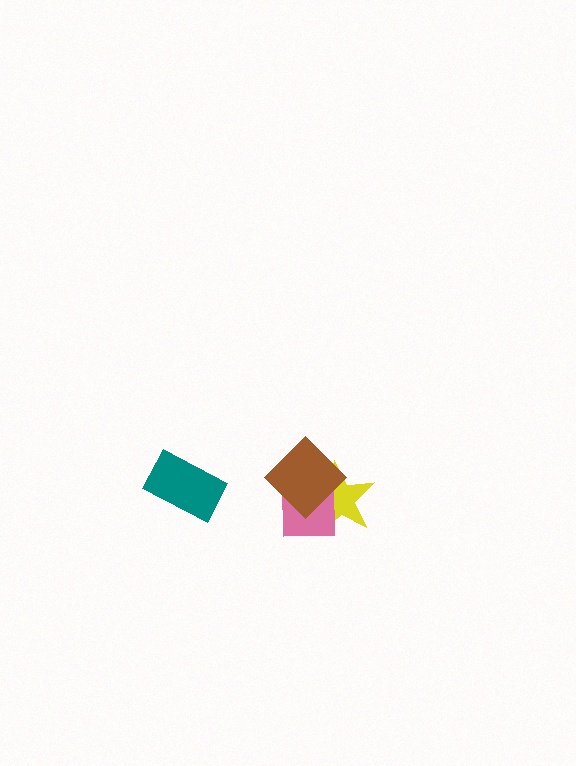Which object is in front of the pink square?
The brown diamond is in front of the pink square.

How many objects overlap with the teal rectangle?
0 objects overlap with the teal rectangle.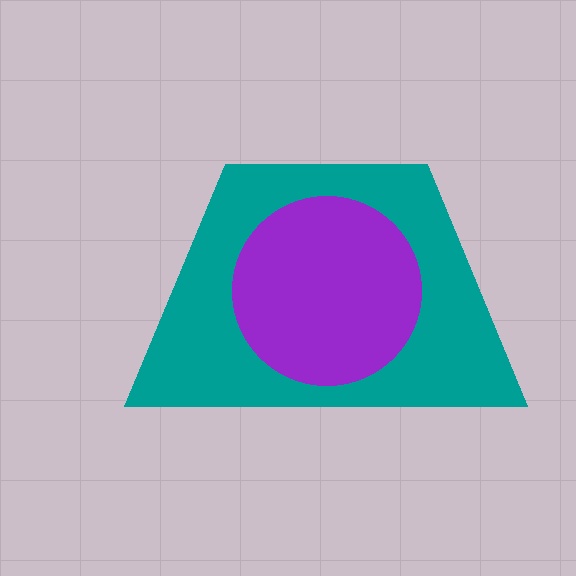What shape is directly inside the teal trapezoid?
The purple circle.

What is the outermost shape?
The teal trapezoid.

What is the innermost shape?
The purple circle.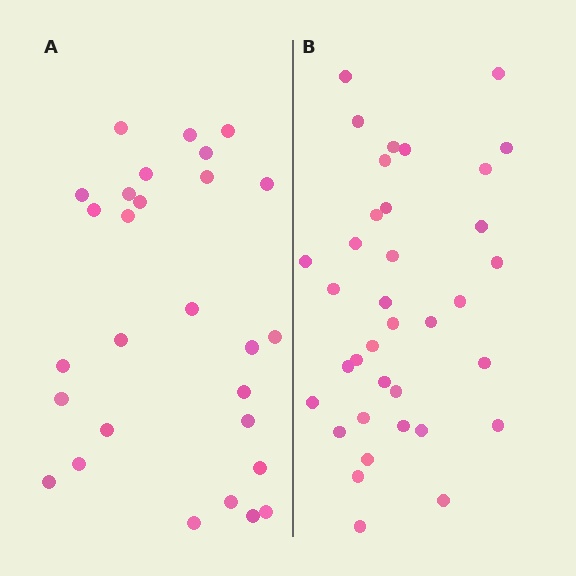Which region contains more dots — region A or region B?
Region B (the right region) has more dots.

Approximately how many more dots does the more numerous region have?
Region B has roughly 8 or so more dots than region A.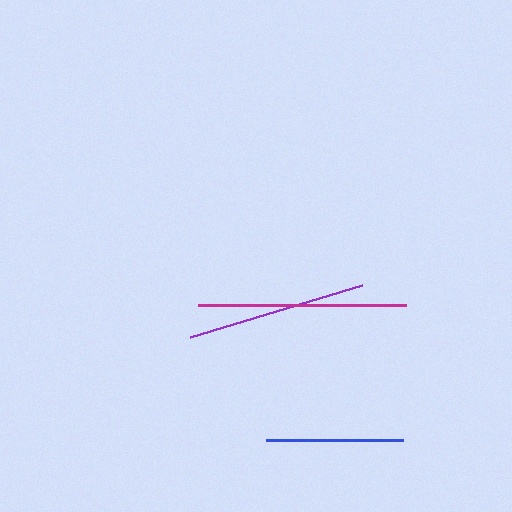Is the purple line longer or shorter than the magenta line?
The magenta line is longer than the purple line.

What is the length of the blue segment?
The blue segment is approximately 137 pixels long.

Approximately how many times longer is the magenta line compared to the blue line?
The magenta line is approximately 1.5 times the length of the blue line.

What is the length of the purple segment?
The purple segment is approximately 179 pixels long.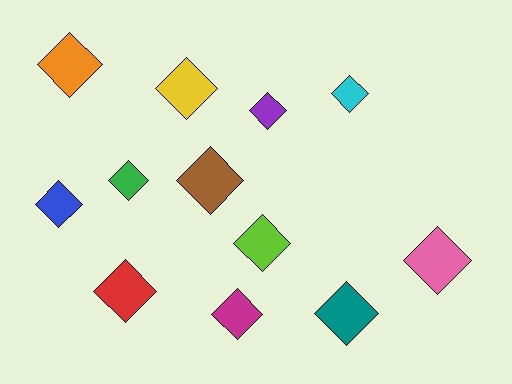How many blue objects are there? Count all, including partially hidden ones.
There is 1 blue object.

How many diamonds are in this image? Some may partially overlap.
There are 12 diamonds.